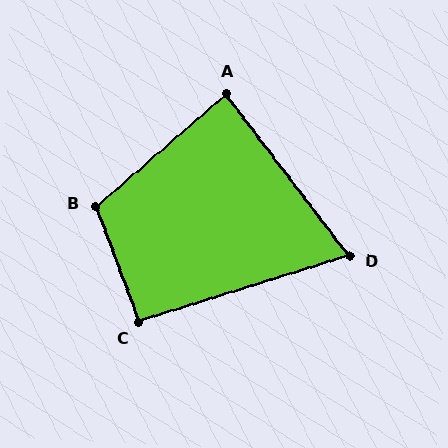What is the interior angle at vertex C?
Approximately 93 degrees (approximately right).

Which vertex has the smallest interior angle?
D, at approximately 70 degrees.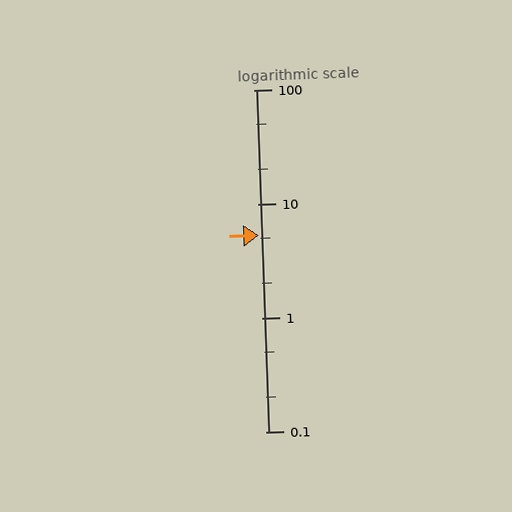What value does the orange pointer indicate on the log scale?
The pointer indicates approximately 5.3.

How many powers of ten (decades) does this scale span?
The scale spans 3 decades, from 0.1 to 100.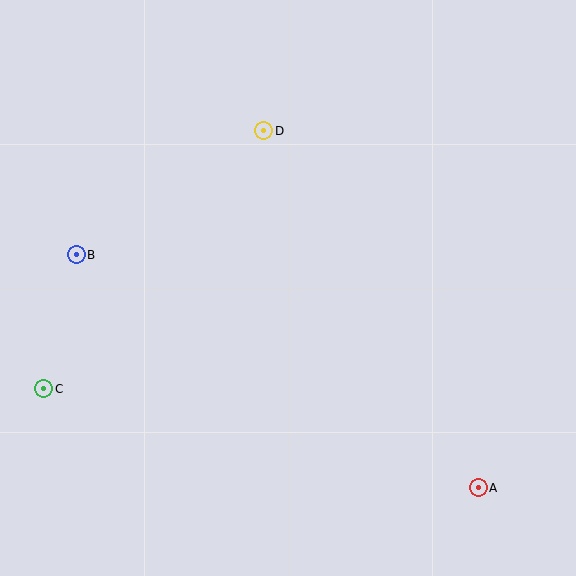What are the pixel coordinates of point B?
Point B is at (76, 255).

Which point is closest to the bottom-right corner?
Point A is closest to the bottom-right corner.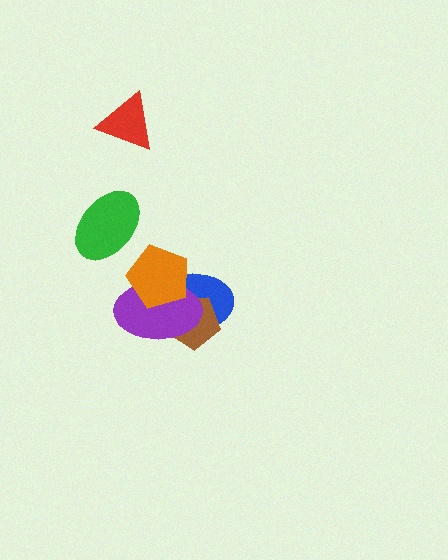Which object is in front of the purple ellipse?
The orange pentagon is in front of the purple ellipse.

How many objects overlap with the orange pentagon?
2 objects overlap with the orange pentagon.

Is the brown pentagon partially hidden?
Yes, it is partially covered by another shape.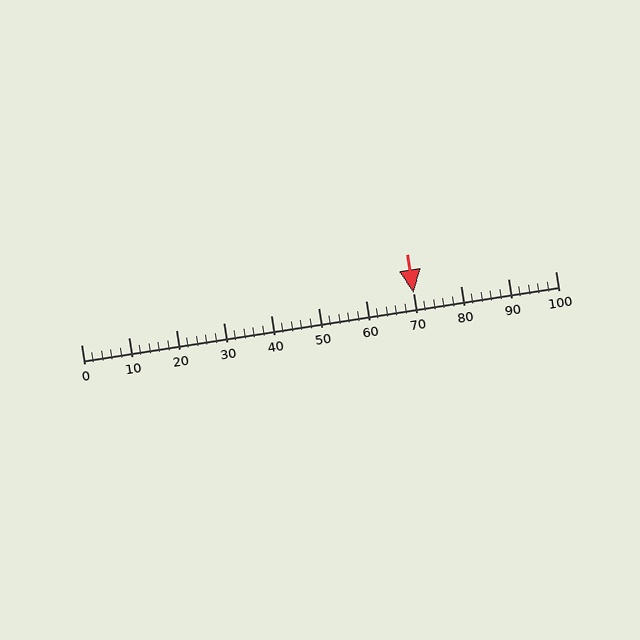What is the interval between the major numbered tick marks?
The major tick marks are spaced 10 units apart.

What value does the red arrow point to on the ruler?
The red arrow points to approximately 70.